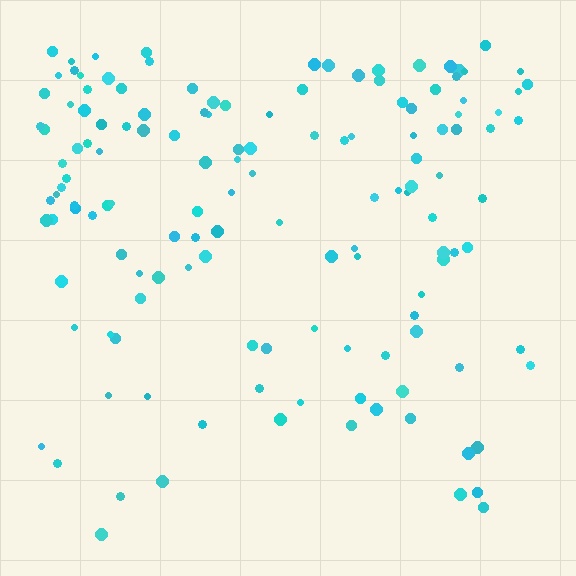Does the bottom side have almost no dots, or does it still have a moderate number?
Still a moderate number, just noticeably fewer than the top.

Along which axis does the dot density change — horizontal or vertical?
Vertical.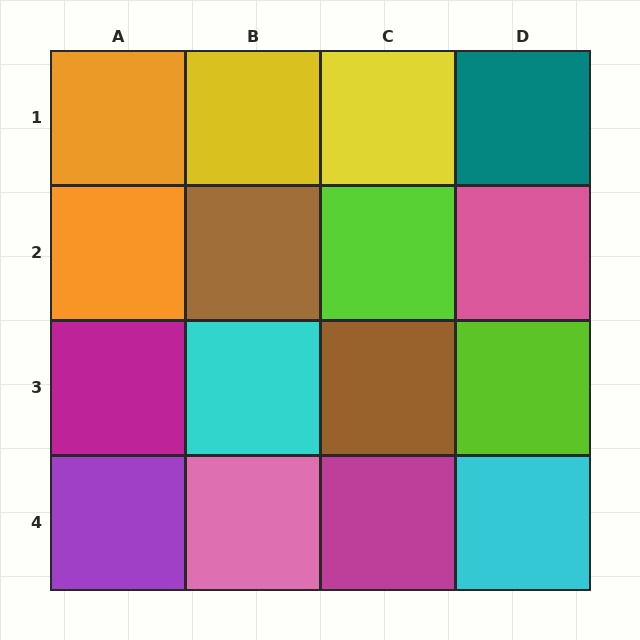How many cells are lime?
2 cells are lime.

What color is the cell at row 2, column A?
Orange.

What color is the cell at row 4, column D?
Cyan.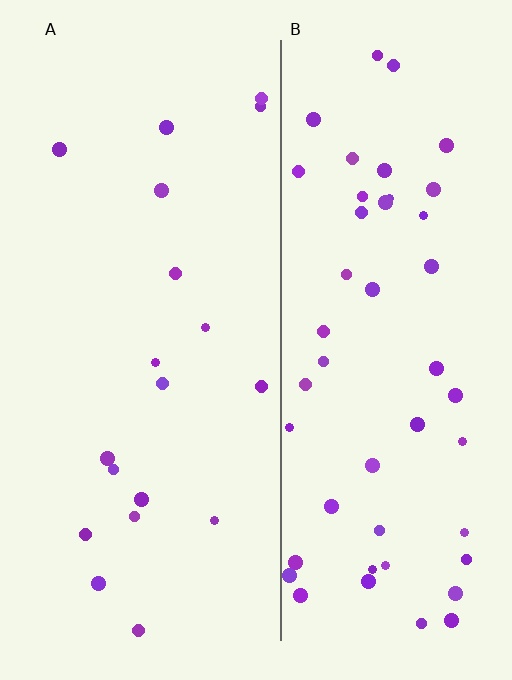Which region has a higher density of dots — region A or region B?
B (the right).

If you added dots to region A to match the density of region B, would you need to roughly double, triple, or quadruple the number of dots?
Approximately triple.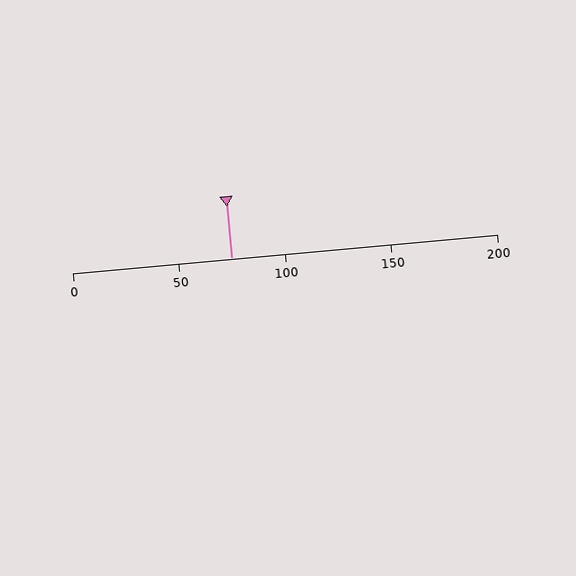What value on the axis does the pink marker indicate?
The marker indicates approximately 75.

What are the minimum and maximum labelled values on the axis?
The axis runs from 0 to 200.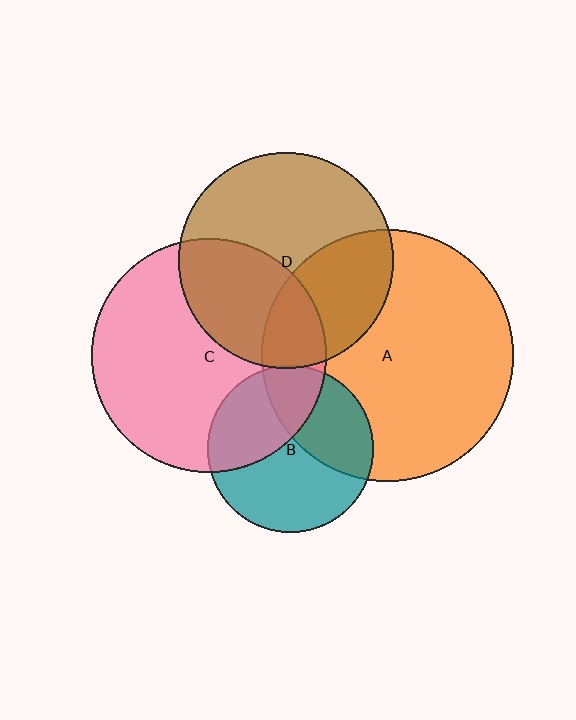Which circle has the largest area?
Circle A (orange).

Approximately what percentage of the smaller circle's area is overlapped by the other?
Approximately 35%.